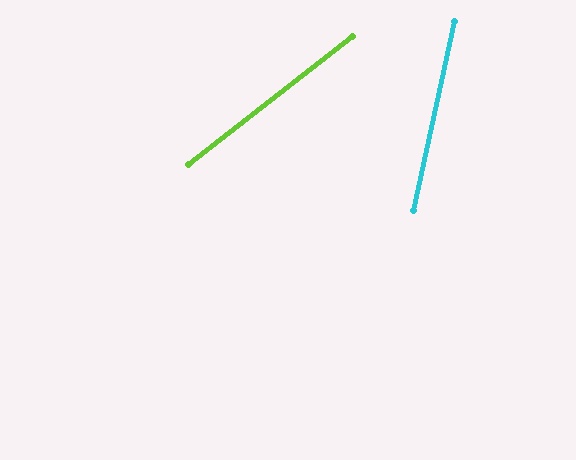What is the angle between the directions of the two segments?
Approximately 40 degrees.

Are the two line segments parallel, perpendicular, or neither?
Neither parallel nor perpendicular — they differ by about 40°.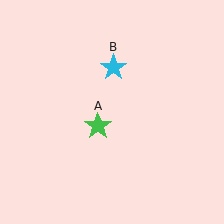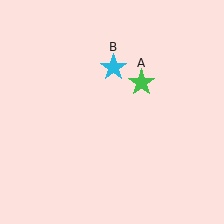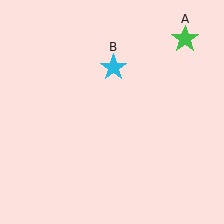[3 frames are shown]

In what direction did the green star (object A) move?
The green star (object A) moved up and to the right.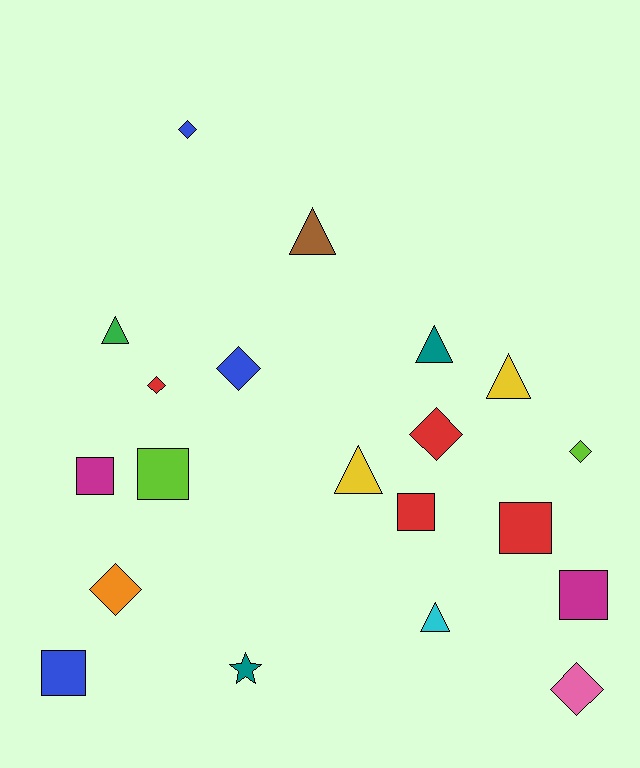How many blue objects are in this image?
There are 3 blue objects.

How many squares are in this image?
There are 6 squares.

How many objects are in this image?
There are 20 objects.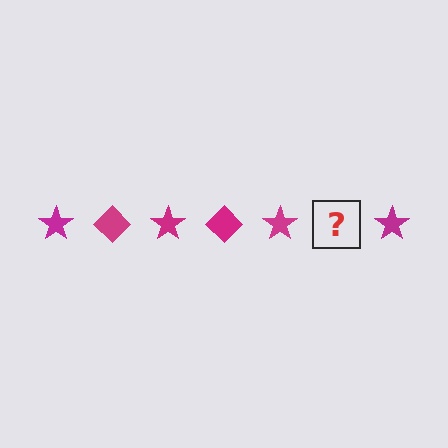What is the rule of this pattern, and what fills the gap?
The rule is that the pattern cycles through star, diamond shapes in magenta. The gap should be filled with a magenta diamond.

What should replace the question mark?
The question mark should be replaced with a magenta diamond.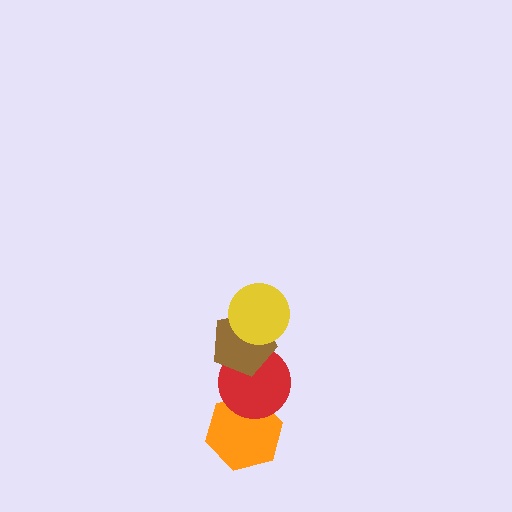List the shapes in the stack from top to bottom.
From top to bottom: the yellow circle, the brown pentagon, the red circle, the orange hexagon.